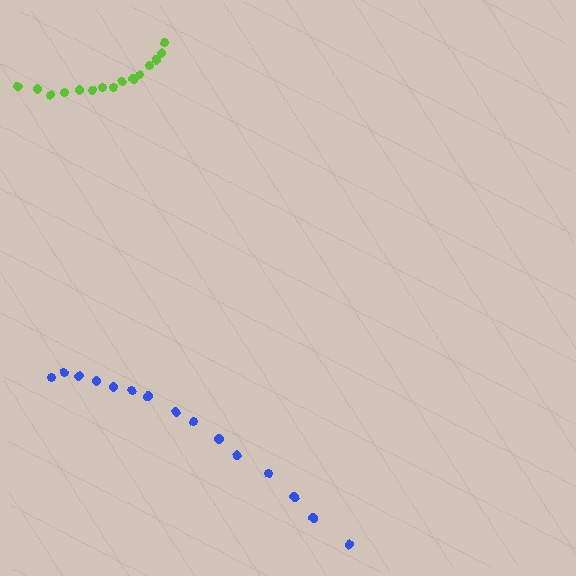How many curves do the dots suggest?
There are 2 distinct paths.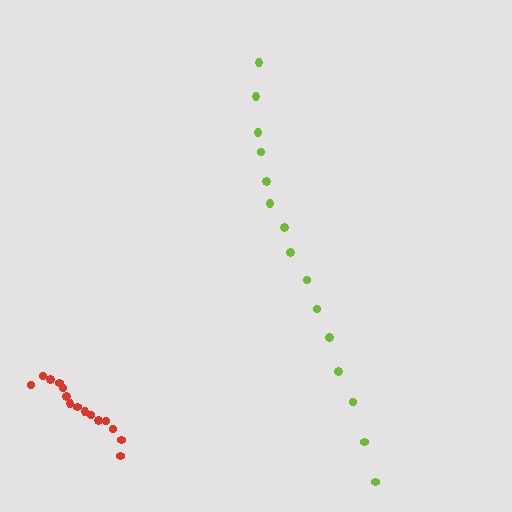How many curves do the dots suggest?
There are 2 distinct paths.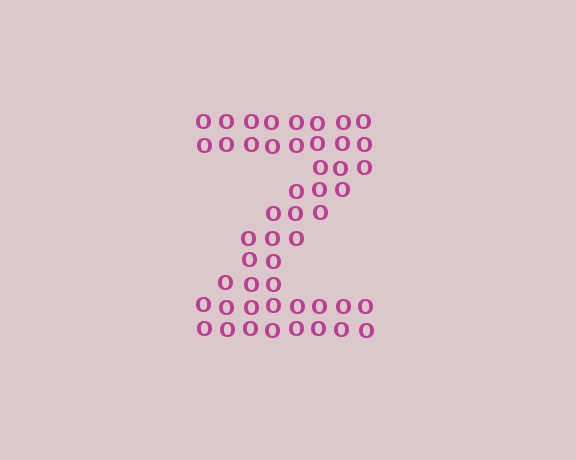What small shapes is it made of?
It is made of small letter O's.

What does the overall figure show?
The overall figure shows the letter Z.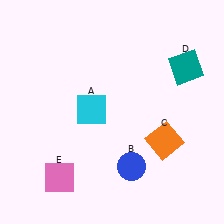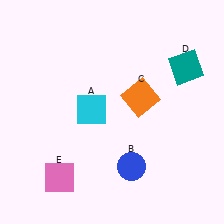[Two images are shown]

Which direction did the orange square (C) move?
The orange square (C) moved up.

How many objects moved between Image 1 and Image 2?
1 object moved between the two images.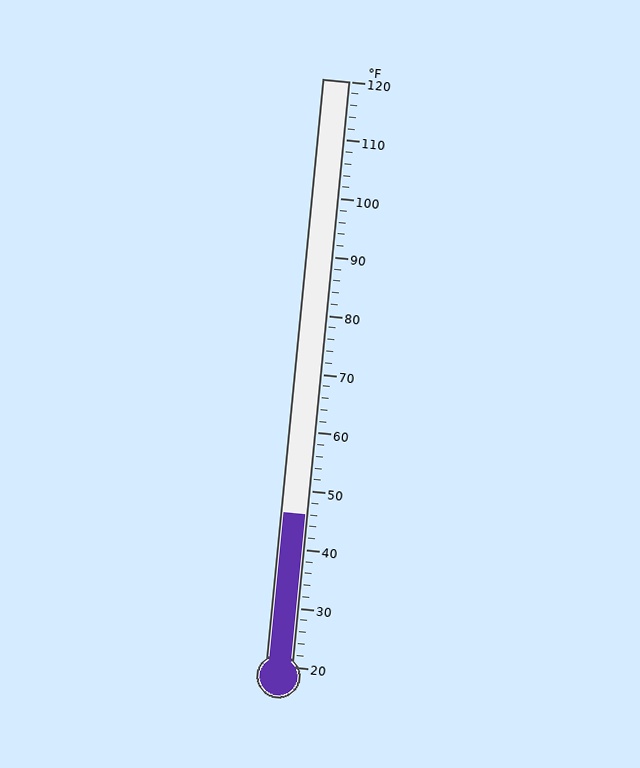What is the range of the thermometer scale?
The thermometer scale ranges from 20°F to 120°F.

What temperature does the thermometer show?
The thermometer shows approximately 46°F.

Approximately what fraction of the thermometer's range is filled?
The thermometer is filled to approximately 25% of its range.